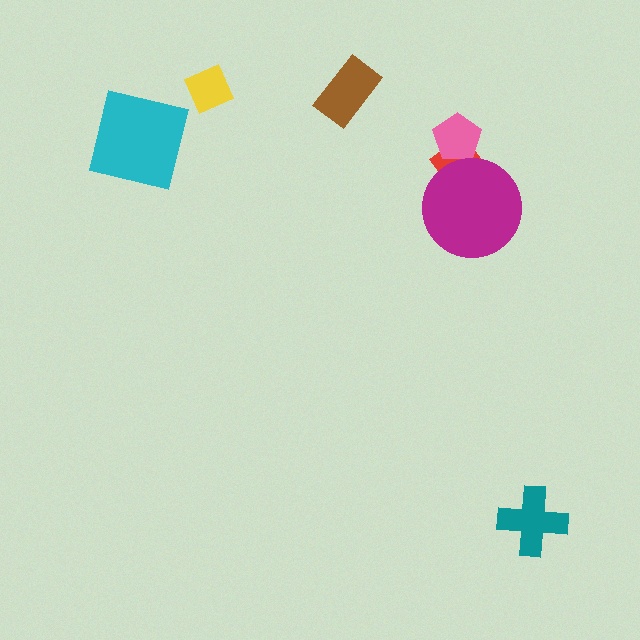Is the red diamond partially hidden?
Yes, it is partially covered by another shape.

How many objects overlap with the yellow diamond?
0 objects overlap with the yellow diamond.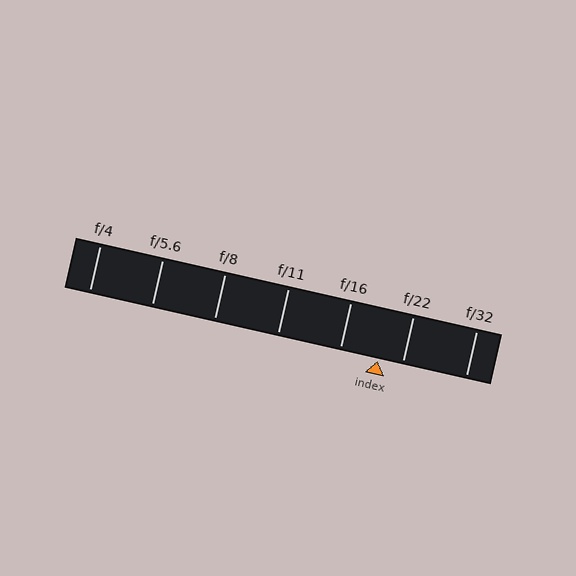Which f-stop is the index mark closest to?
The index mark is closest to f/22.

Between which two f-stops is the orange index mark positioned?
The index mark is between f/16 and f/22.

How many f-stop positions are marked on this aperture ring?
There are 7 f-stop positions marked.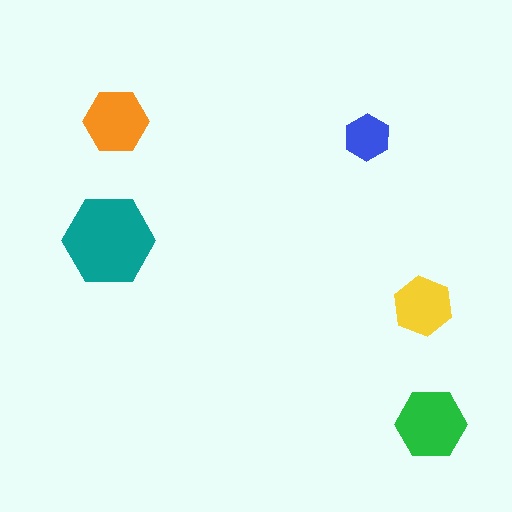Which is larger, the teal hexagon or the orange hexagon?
The teal one.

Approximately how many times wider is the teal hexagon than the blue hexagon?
About 2 times wider.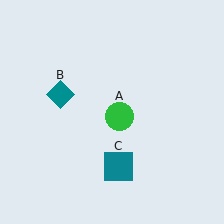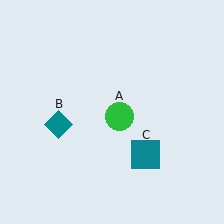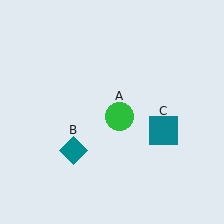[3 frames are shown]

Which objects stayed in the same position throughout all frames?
Green circle (object A) remained stationary.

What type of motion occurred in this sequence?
The teal diamond (object B), teal square (object C) rotated counterclockwise around the center of the scene.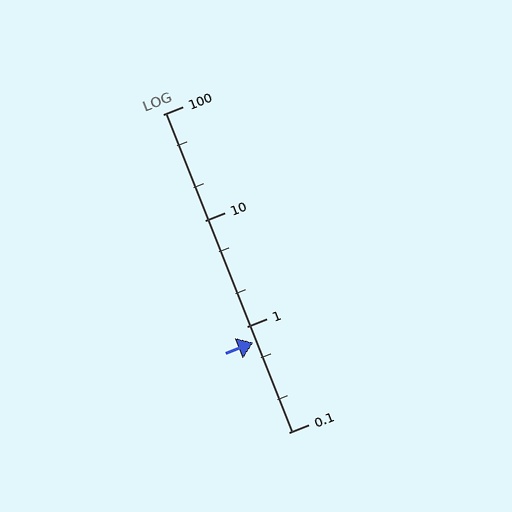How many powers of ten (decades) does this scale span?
The scale spans 3 decades, from 0.1 to 100.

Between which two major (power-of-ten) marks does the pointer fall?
The pointer is between 0.1 and 1.